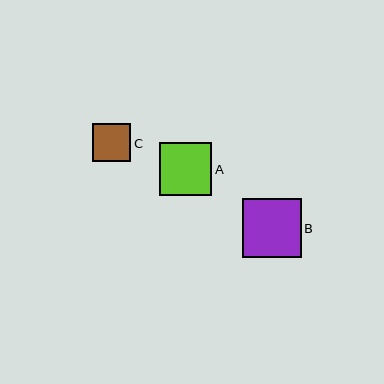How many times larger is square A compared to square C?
Square A is approximately 1.4 times the size of square C.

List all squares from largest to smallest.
From largest to smallest: B, A, C.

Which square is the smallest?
Square C is the smallest with a size of approximately 38 pixels.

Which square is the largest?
Square B is the largest with a size of approximately 59 pixels.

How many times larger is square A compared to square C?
Square A is approximately 1.4 times the size of square C.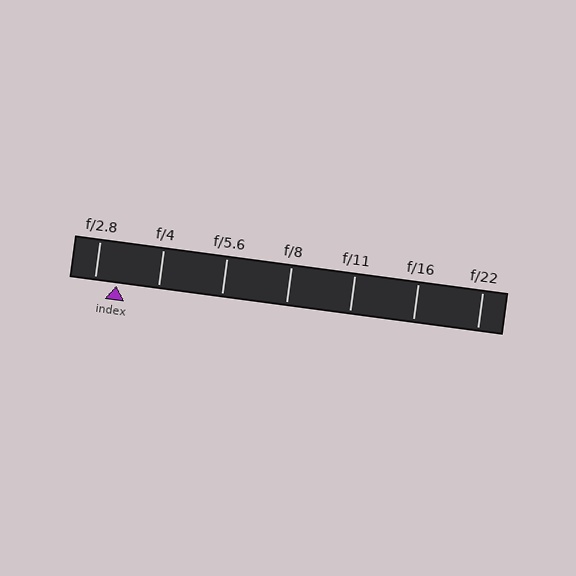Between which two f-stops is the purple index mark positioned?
The index mark is between f/2.8 and f/4.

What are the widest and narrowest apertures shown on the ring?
The widest aperture shown is f/2.8 and the narrowest is f/22.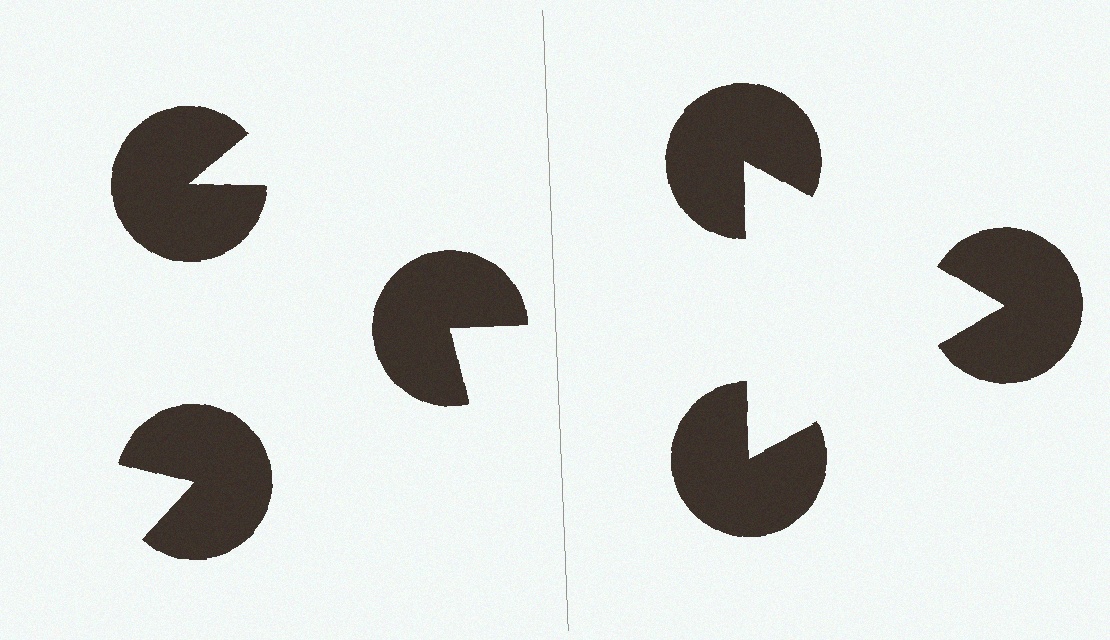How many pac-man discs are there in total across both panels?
6 — 3 on each side.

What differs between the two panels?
The pac-man discs are positioned identically on both sides; only the wedge orientations differ. On the right they align to a triangle; on the left they are misaligned.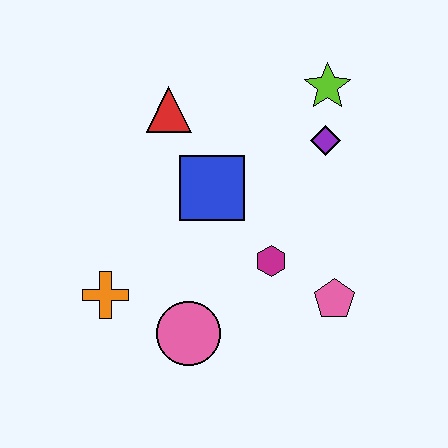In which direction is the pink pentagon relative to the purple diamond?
The pink pentagon is below the purple diamond.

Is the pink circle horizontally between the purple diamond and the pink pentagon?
No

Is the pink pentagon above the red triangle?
No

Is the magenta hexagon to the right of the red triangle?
Yes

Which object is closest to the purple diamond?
The lime star is closest to the purple diamond.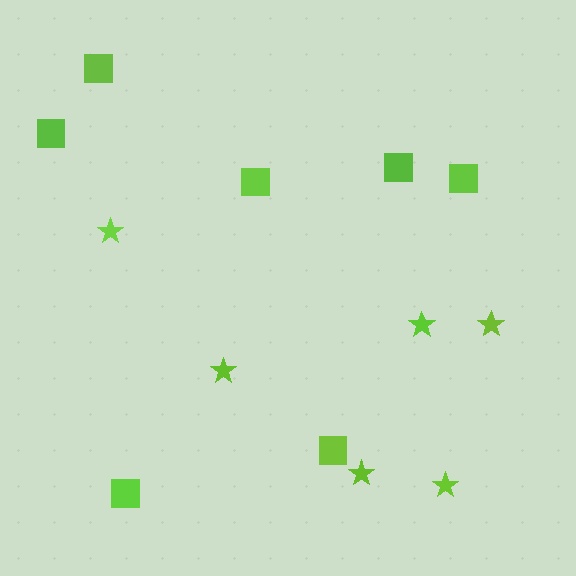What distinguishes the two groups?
There are 2 groups: one group of stars (6) and one group of squares (7).